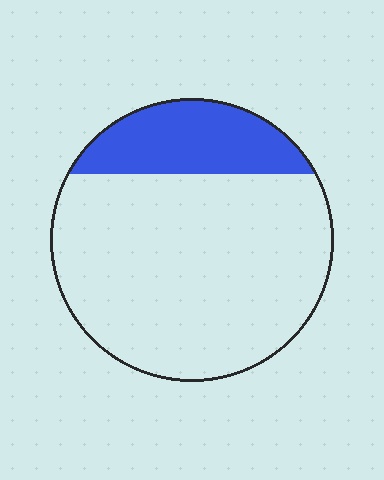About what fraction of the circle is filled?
About one fifth (1/5).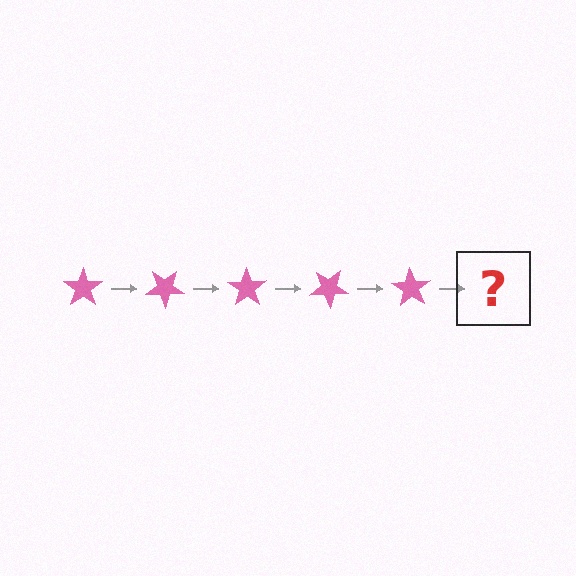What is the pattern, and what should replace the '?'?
The pattern is that the star rotates 35 degrees each step. The '?' should be a pink star rotated 175 degrees.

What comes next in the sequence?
The next element should be a pink star rotated 175 degrees.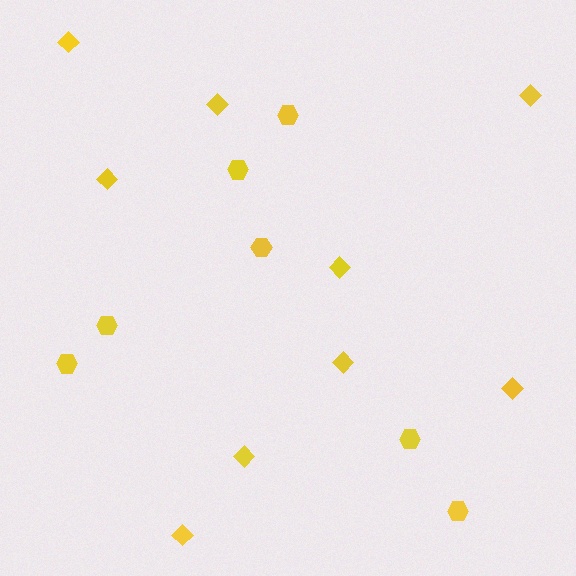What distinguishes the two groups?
There are 2 groups: one group of hexagons (7) and one group of diamonds (9).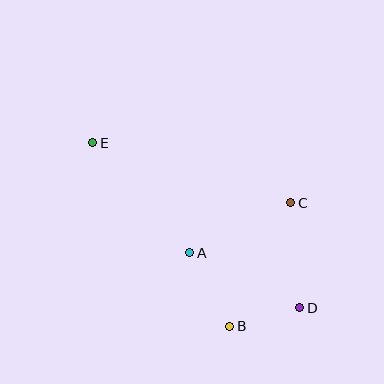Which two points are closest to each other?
Points B and D are closest to each other.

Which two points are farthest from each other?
Points D and E are farthest from each other.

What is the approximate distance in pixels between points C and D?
The distance between C and D is approximately 105 pixels.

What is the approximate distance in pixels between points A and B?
The distance between A and B is approximately 83 pixels.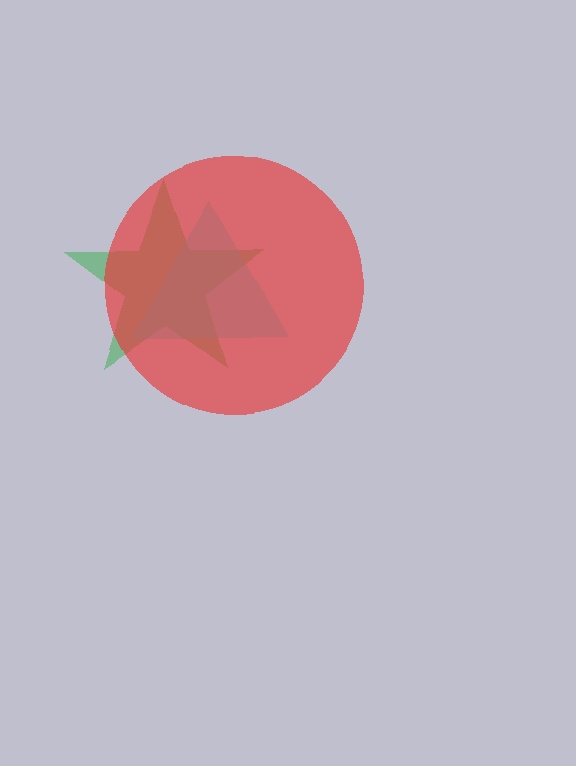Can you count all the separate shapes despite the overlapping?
Yes, there are 3 separate shapes.